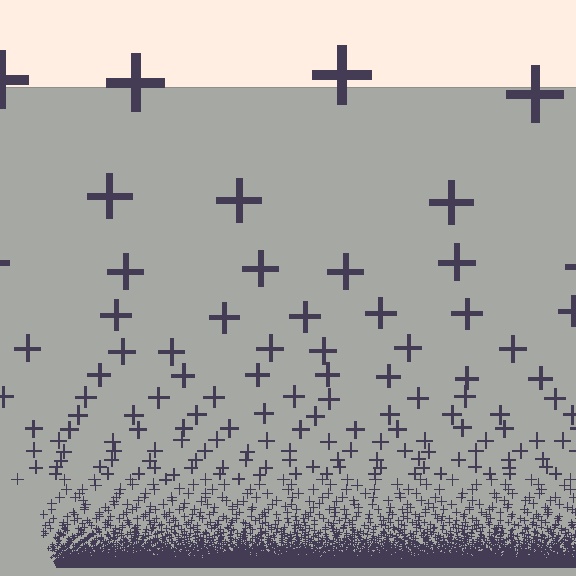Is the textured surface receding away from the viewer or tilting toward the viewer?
The surface appears to tilt toward the viewer. Texture elements get larger and sparser toward the top.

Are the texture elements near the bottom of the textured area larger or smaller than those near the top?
Smaller. The gradient is inverted — elements near the bottom are smaller and denser.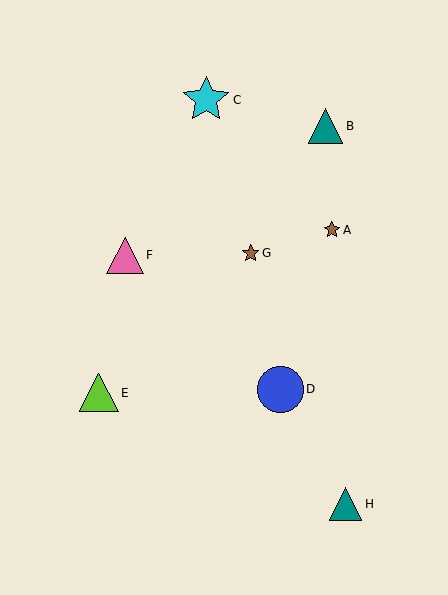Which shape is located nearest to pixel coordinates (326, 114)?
The teal triangle (labeled B) at (326, 126) is nearest to that location.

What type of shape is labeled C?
Shape C is a cyan star.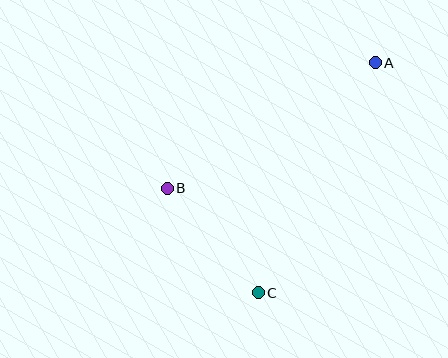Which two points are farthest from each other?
Points A and C are farthest from each other.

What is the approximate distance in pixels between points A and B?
The distance between A and B is approximately 243 pixels.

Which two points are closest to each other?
Points B and C are closest to each other.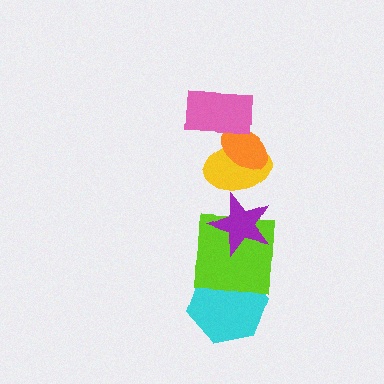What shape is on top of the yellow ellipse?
The orange ellipse is on top of the yellow ellipse.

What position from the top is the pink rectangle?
The pink rectangle is 1st from the top.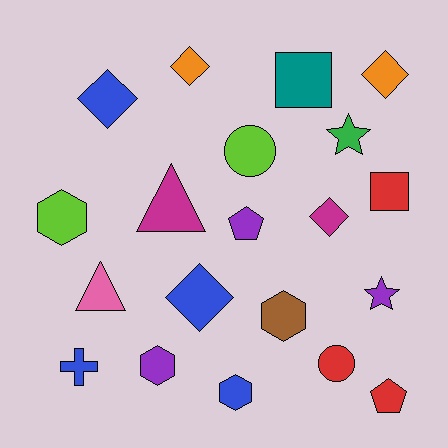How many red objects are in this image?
There are 3 red objects.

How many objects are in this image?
There are 20 objects.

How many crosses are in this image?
There is 1 cross.